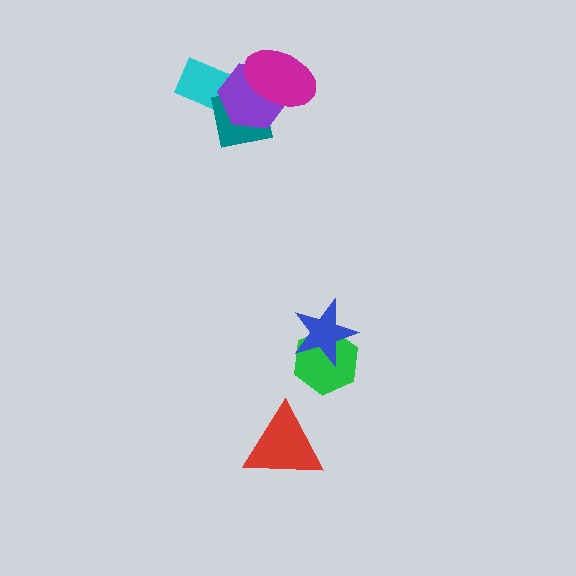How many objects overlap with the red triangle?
0 objects overlap with the red triangle.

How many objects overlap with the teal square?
3 objects overlap with the teal square.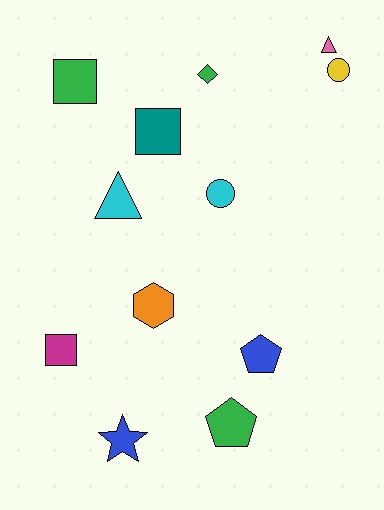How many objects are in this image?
There are 12 objects.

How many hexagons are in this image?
There is 1 hexagon.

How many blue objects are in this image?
There are 2 blue objects.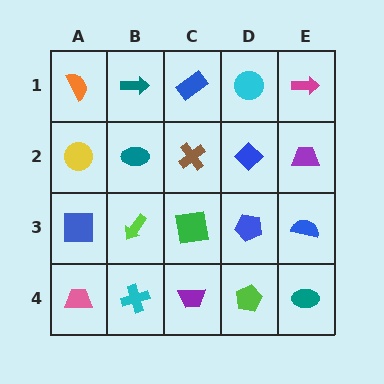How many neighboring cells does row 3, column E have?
3.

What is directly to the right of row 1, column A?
A teal arrow.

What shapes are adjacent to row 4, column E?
A blue semicircle (row 3, column E), a lime pentagon (row 4, column D).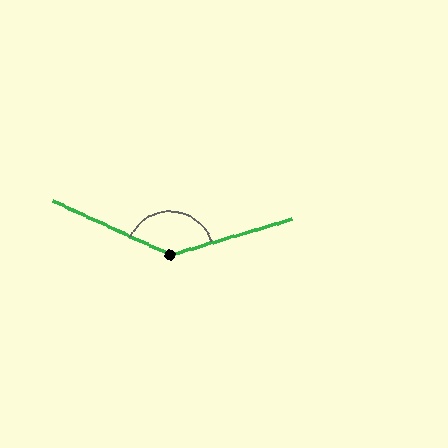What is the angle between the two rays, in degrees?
Approximately 139 degrees.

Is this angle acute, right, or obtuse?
It is obtuse.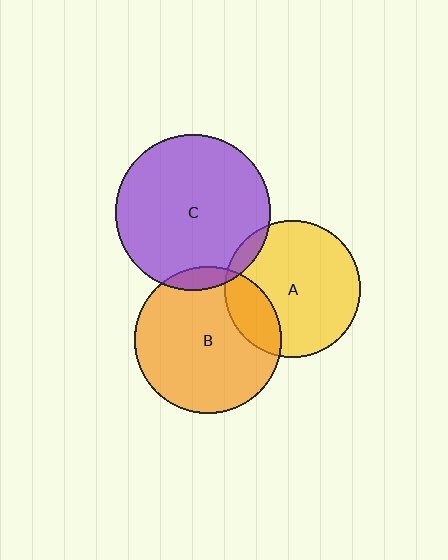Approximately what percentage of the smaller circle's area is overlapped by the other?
Approximately 5%.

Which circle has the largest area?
Circle C (purple).